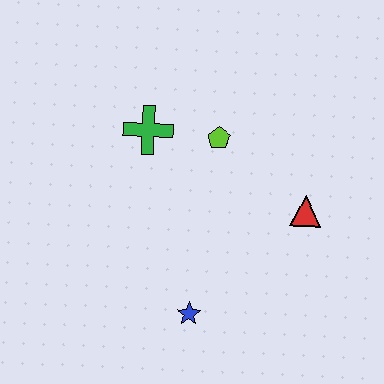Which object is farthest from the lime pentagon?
The blue star is farthest from the lime pentagon.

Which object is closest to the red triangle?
The lime pentagon is closest to the red triangle.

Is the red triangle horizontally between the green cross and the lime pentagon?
No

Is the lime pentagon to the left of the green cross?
No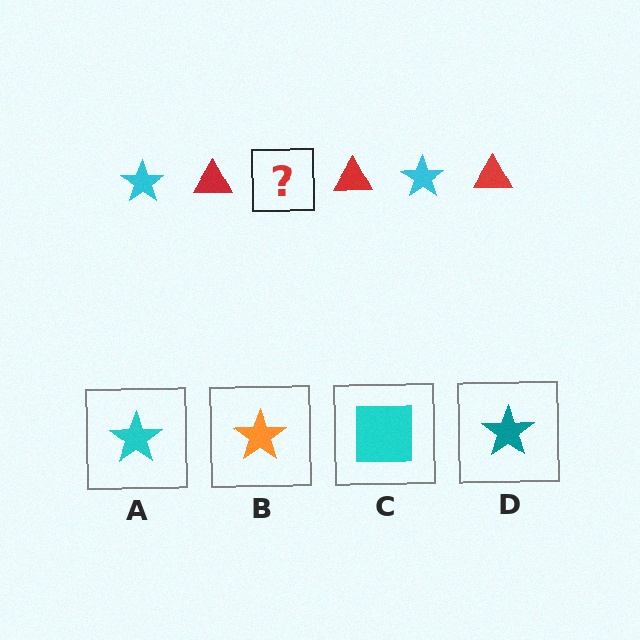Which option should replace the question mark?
Option A.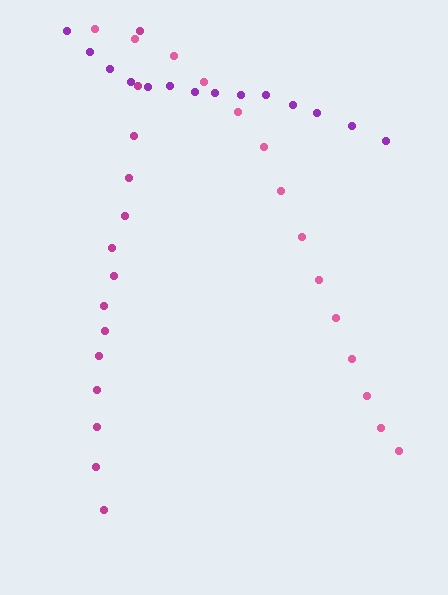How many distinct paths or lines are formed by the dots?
There are 3 distinct paths.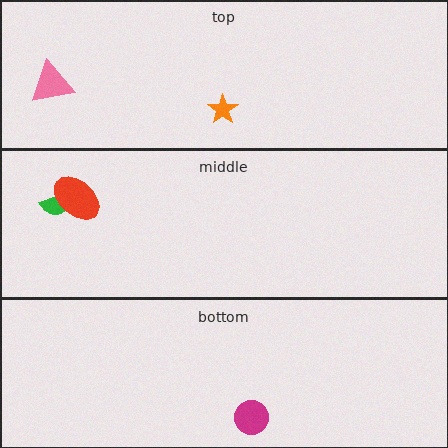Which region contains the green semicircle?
The middle region.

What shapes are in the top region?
The pink triangle, the orange star.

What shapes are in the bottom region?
The magenta circle.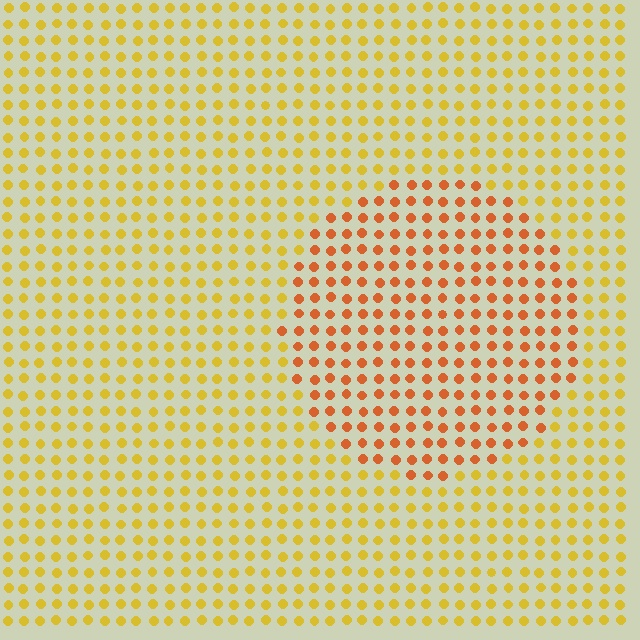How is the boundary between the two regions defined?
The boundary is defined purely by a slight shift in hue (about 32 degrees). Spacing, size, and orientation are identical on both sides.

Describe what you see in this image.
The image is filled with small yellow elements in a uniform arrangement. A circle-shaped region is visible where the elements are tinted to a slightly different hue, forming a subtle color boundary.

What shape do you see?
I see a circle.